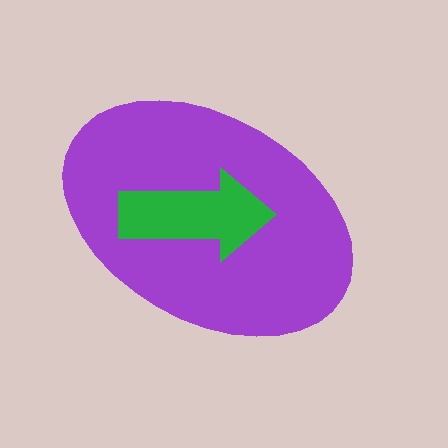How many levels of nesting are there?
2.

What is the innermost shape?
The green arrow.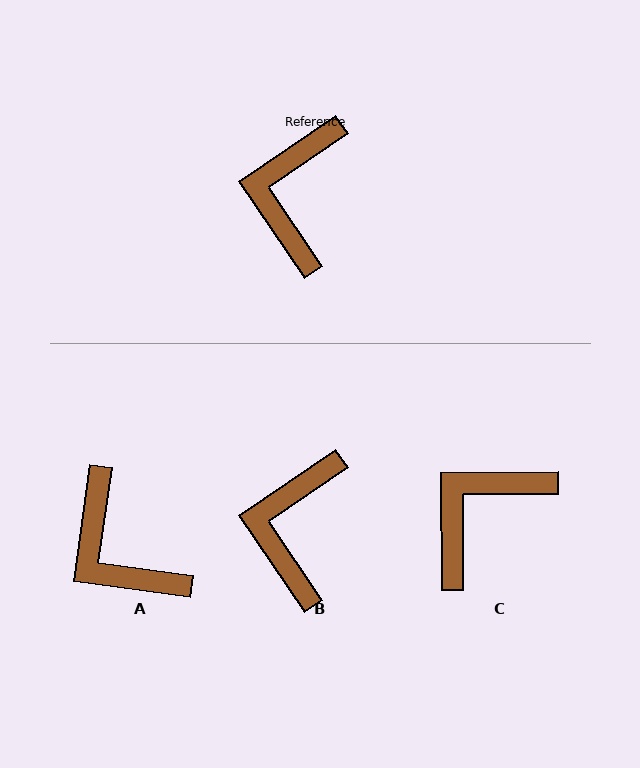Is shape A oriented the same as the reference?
No, it is off by about 48 degrees.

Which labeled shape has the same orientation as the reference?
B.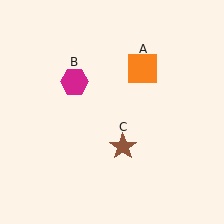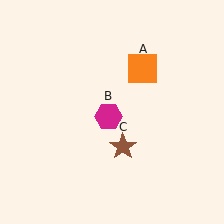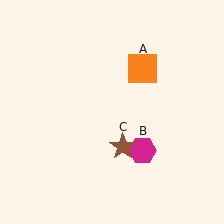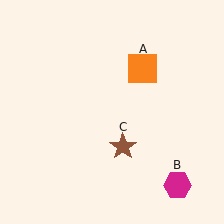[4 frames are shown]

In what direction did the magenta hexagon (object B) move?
The magenta hexagon (object B) moved down and to the right.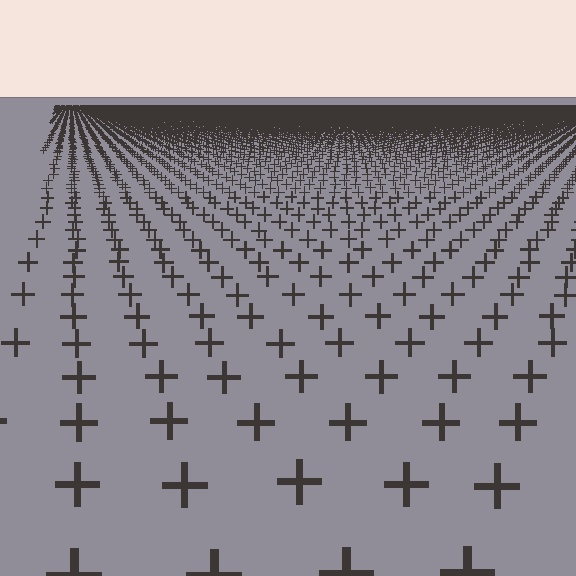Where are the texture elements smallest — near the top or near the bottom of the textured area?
Near the top.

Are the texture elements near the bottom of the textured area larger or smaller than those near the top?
Larger. Near the bottom, elements are closer to the viewer and appear at a bigger on-screen size.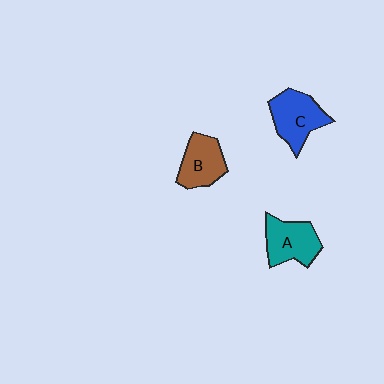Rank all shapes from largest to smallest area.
From largest to smallest: C (blue), A (teal), B (brown).